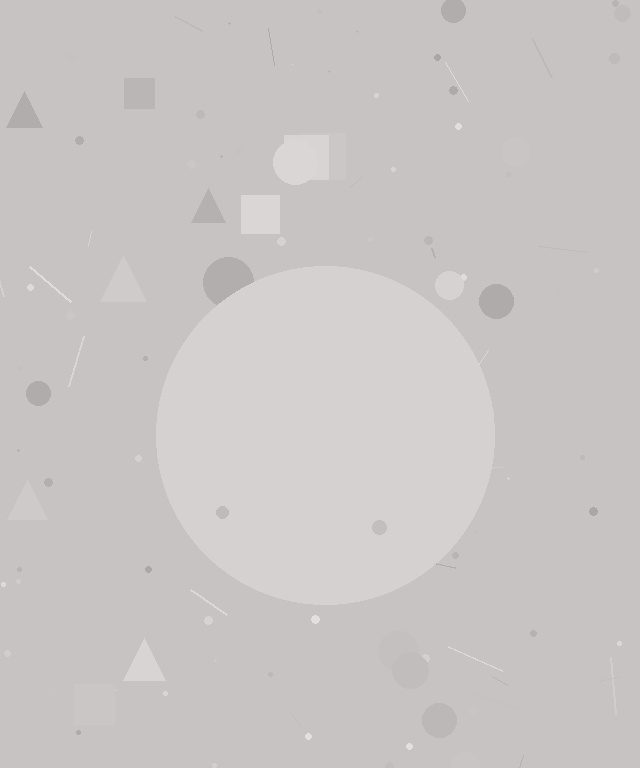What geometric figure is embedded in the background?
A circle is embedded in the background.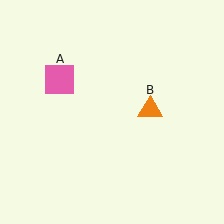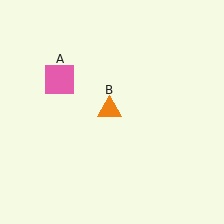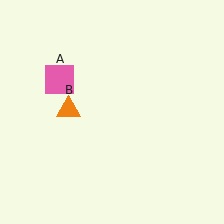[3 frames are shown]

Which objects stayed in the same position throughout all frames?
Pink square (object A) remained stationary.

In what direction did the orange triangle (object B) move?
The orange triangle (object B) moved left.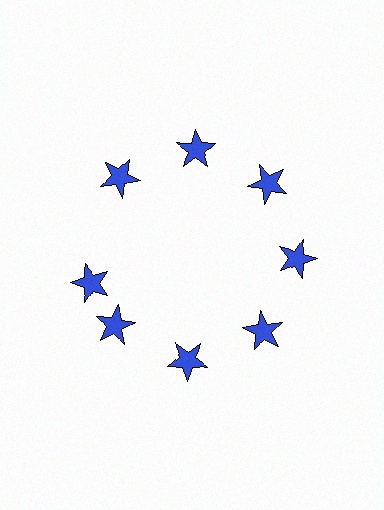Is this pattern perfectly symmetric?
No. The 8 blue stars are arranged in a ring, but one element near the 9 o'clock position is rotated out of alignment along the ring, breaking the 8-fold rotational symmetry.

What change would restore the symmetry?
The symmetry would be restored by rotating it back into even spacing with its neighbors so that all 8 stars sit at equal angles and equal distance from the center.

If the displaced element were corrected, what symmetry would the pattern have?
It would have 8-fold rotational symmetry — the pattern would map onto itself every 45 degrees.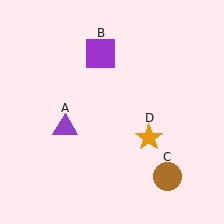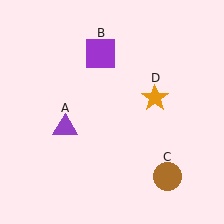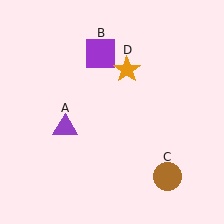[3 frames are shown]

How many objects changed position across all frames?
1 object changed position: orange star (object D).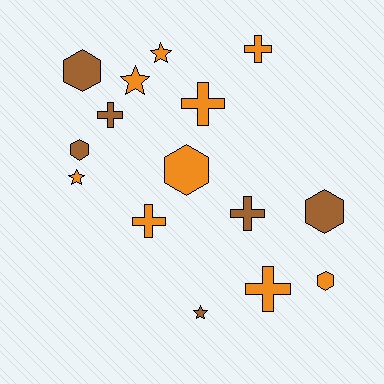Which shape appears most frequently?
Cross, with 6 objects.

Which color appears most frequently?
Orange, with 9 objects.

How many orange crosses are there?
There are 4 orange crosses.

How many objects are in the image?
There are 15 objects.